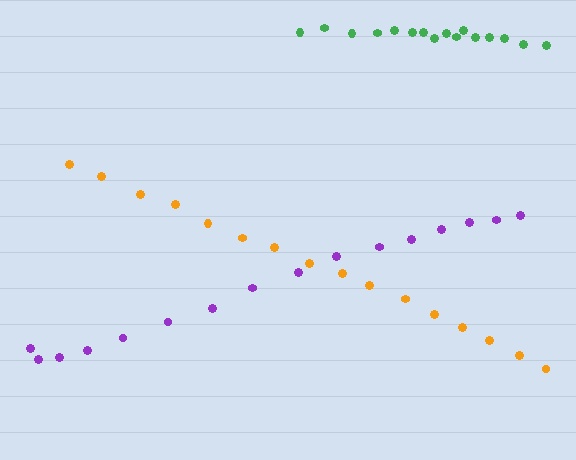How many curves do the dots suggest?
There are 3 distinct paths.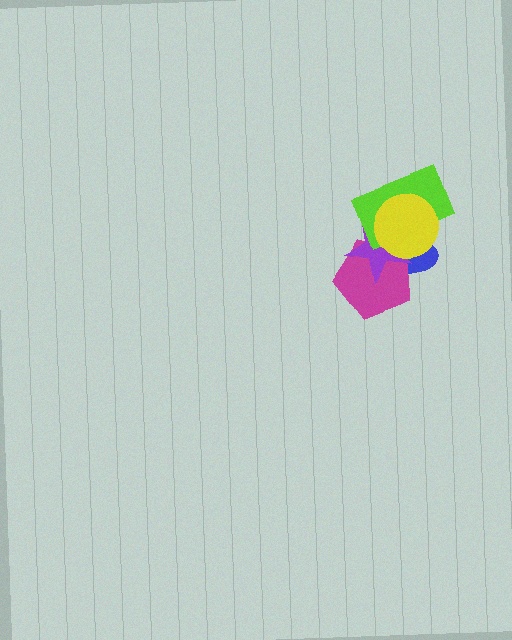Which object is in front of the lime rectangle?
The yellow circle is in front of the lime rectangle.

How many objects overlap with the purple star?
4 objects overlap with the purple star.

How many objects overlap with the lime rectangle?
4 objects overlap with the lime rectangle.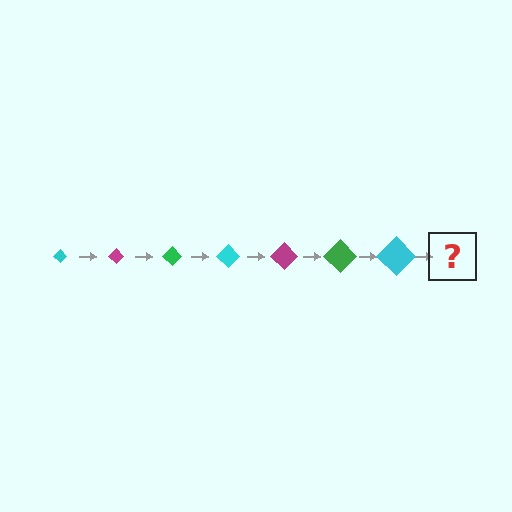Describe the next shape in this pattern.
It should be a magenta diamond, larger than the previous one.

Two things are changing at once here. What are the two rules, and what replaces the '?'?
The two rules are that the diamond grows larger each step and the color cycles through cyan, magenta, and green. The '?' should be a magenta diamond, larger than the previous one.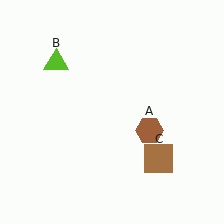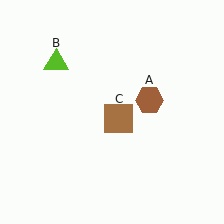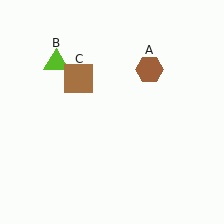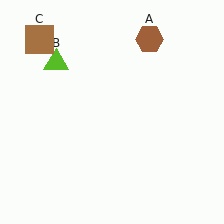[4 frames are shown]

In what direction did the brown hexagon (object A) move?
The brown hexagon (object A) moved up.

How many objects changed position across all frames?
2 objects changed position: brown hexagon (object A), brown square (object C).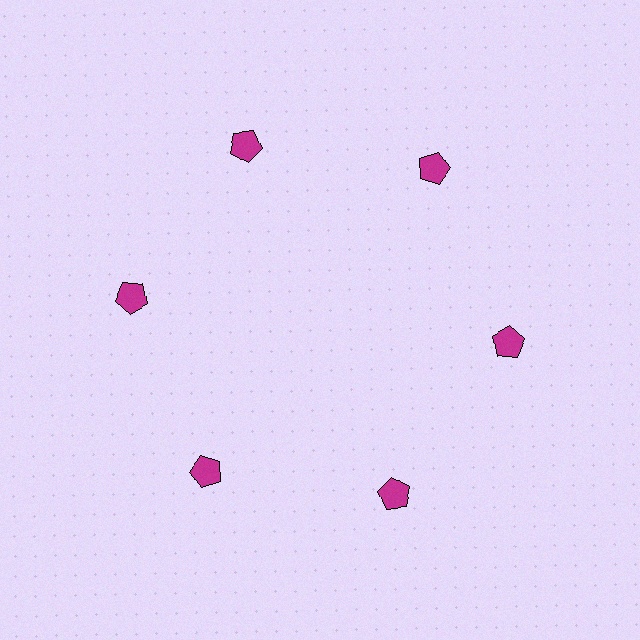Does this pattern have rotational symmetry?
Yes, this pattern has 6-fold rotational symmetry. It looks the same after rotating 60 degrees around the center.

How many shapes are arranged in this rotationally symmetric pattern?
There are 6 shapes, arranged in 6 groups of 1.